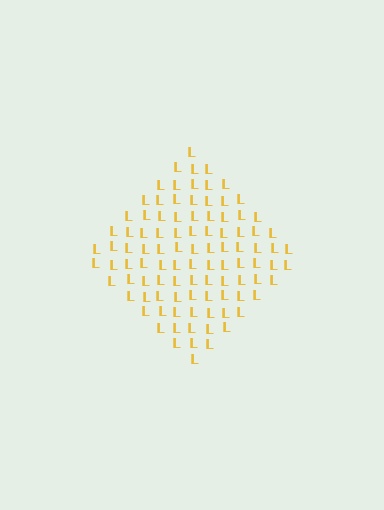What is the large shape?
The large shape is a diamond.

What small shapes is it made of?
It is made of small letter L's.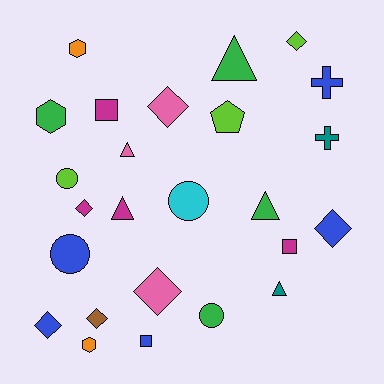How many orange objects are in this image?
There are 2 orange objects.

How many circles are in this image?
There are 4 circles.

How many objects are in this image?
There are 25 objects.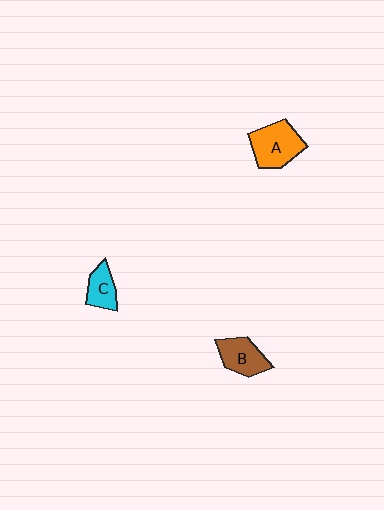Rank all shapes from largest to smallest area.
From largest to smallest: A (orange), B (brown), C (cyan).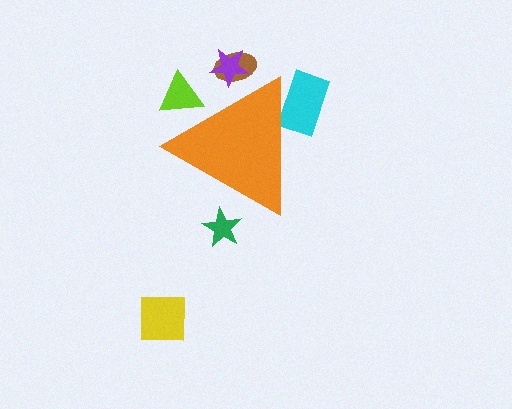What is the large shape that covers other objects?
An orange triangle.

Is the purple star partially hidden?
Yes, the purple star is partially hidden behind the orange triangle.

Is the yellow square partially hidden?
No, the yellow square is fully visible.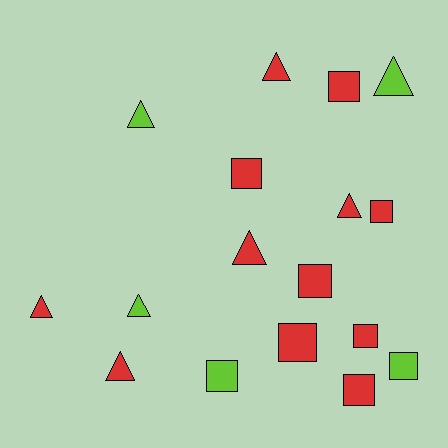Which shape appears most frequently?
Square, with 9 objects.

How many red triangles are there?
There are 5 red triangles.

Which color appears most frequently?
Red, with 12 objects.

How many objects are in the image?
There are 17 objects.